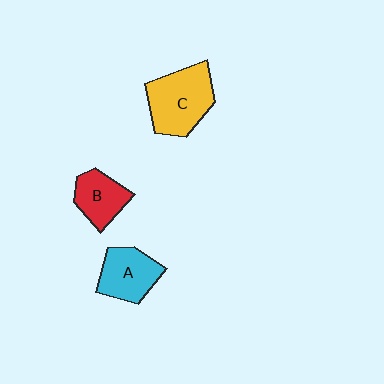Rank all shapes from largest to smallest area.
From largest to smallest: C (yellow), A (cyan), B (red).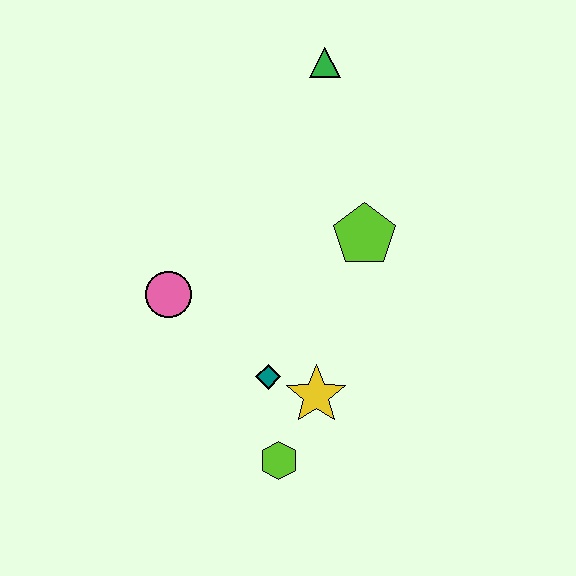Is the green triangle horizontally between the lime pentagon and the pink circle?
Yes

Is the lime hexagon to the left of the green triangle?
Yes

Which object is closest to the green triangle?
The lime pentagon is closest to the green triangle.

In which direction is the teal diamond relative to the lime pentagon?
The teal diamond is below the lime pentagon.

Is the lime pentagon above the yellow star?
Yes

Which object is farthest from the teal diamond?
The green triangle is farthest from the teal diamond.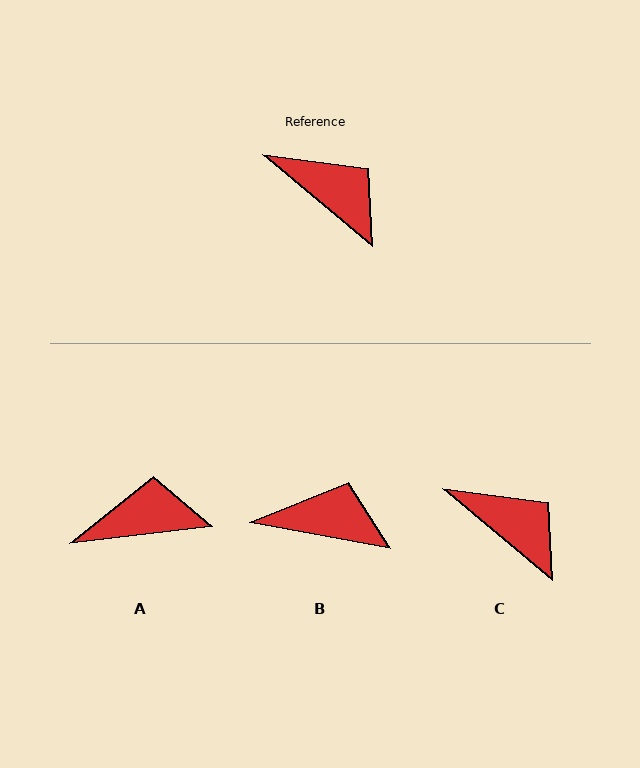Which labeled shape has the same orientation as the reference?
C.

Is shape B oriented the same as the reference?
No, it is off by about 29 degrees.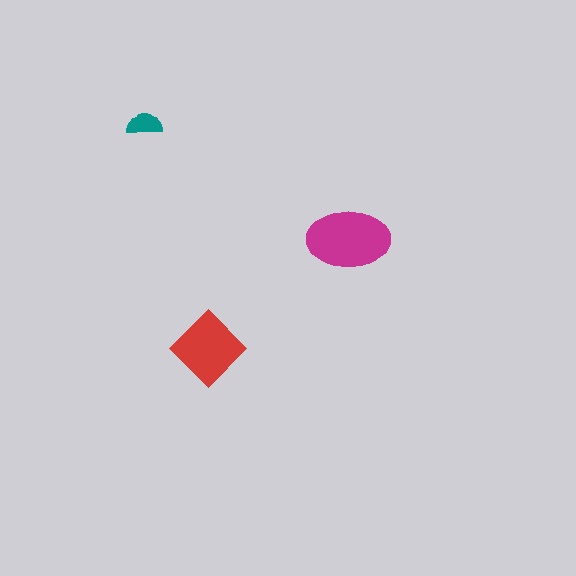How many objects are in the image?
There are 3 objects in the image.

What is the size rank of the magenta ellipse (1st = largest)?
1st.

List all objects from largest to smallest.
The magenta ellipse, the red diamond, the teal semicircle.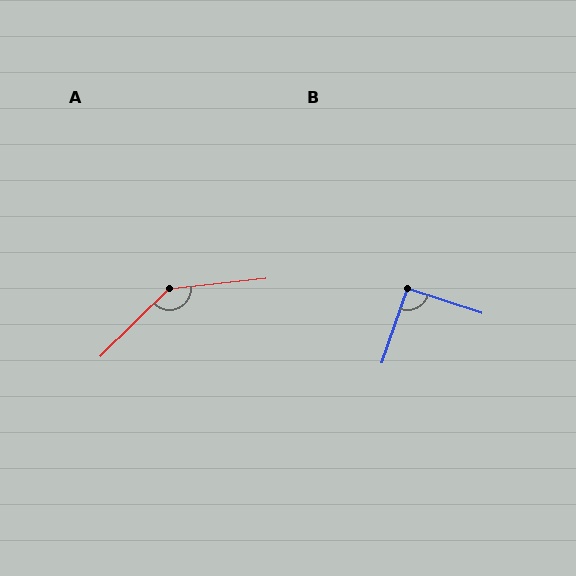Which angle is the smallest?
B, at approximately 90 degrees.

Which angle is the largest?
A, at approximately 142 degrees.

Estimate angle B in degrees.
Approximately 90 degrees.